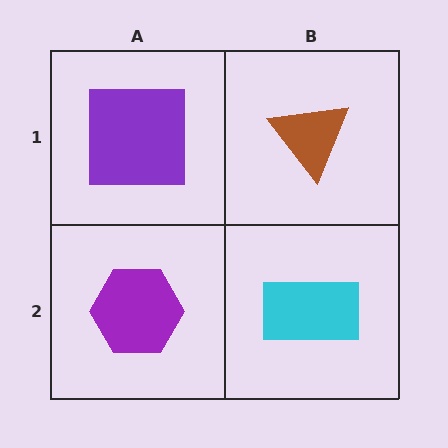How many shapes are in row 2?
2 shapes.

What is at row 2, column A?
A purple hexagon.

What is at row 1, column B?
A brown triangle.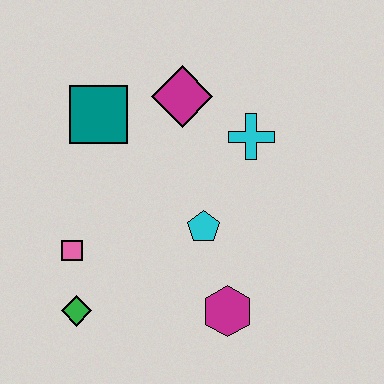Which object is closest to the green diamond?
The pink square is closest to the green diamond.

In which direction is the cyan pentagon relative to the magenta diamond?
The cyan pentagon is below the magenta diamond.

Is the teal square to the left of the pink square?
No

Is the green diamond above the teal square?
No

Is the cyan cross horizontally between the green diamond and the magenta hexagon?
No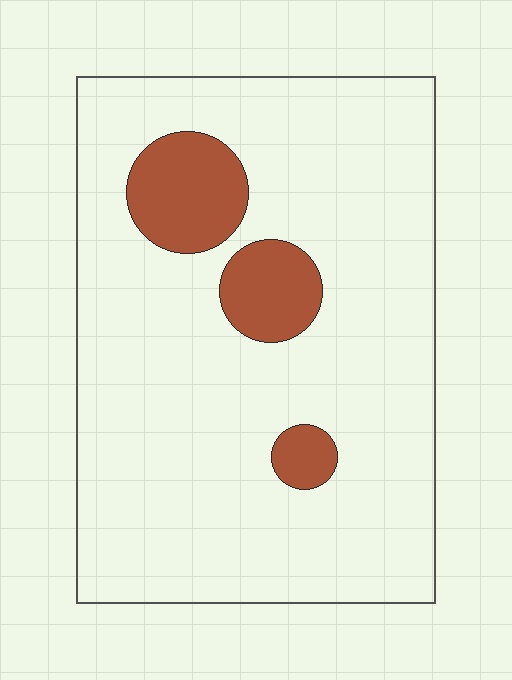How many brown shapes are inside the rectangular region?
3.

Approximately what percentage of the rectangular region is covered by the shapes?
Approximately 15%.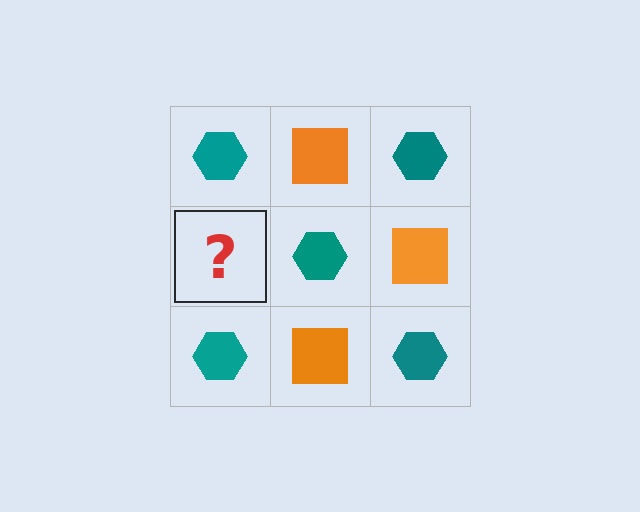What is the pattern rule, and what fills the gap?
The rule is that it alternates teal hexagon and orange square in a checkerboard pattern. The gap should be filled with an orange square.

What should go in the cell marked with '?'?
The missing cell should contain an orange square.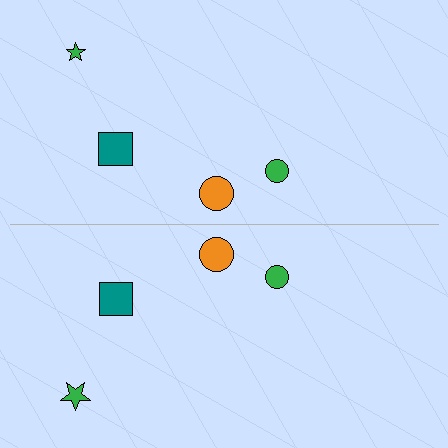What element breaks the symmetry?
The green star on the bottom side has a different size than its mirror counterpart.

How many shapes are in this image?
There are 8 shapes in this image.